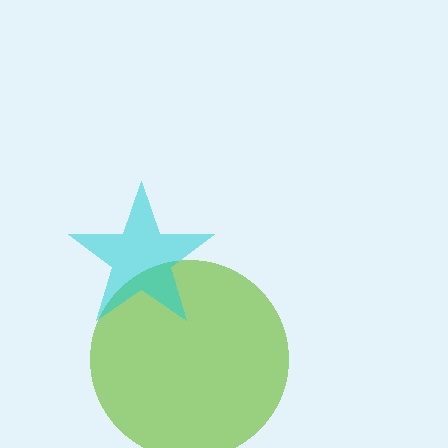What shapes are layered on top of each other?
The layered shapes are: a lime circle, a cyan star.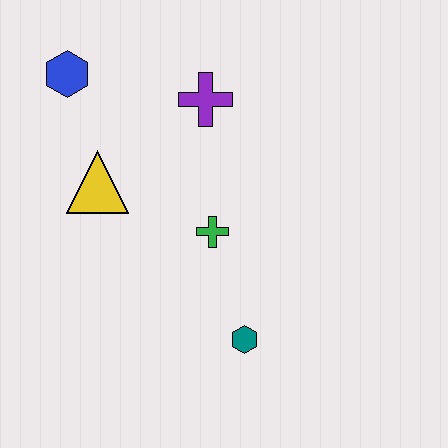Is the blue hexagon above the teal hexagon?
Yes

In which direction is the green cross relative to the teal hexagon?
The green cross is above the teal hexagon.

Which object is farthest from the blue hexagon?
The teal hexagon is farthest from the blue hexagon.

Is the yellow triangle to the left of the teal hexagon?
Yes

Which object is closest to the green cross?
The teal hexagon is closest to the green cross.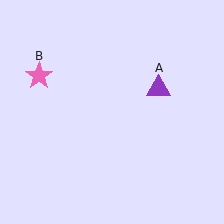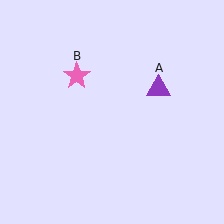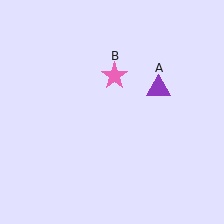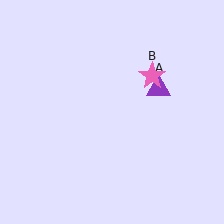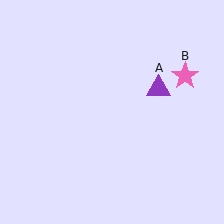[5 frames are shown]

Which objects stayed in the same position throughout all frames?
Purple triangle (object A) remained stationary.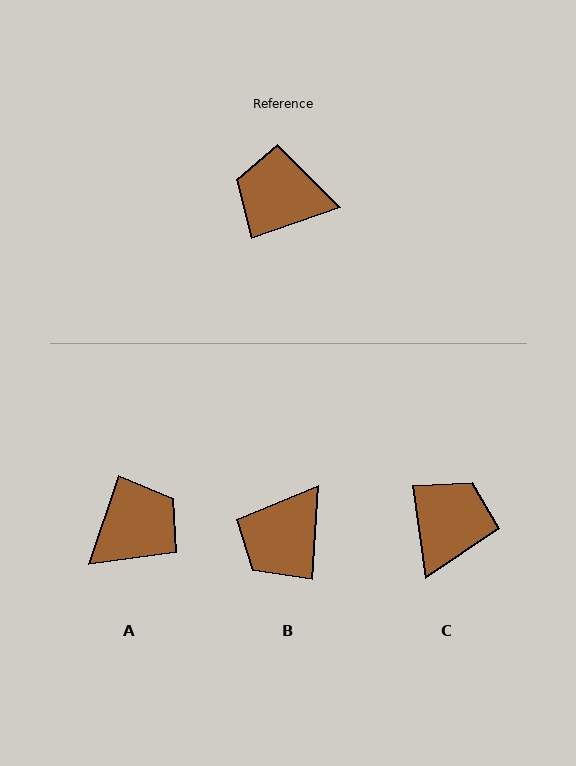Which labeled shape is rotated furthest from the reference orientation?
A, about 128 degrees away.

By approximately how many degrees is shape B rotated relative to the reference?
Approximately 67 degrees counter-clockwise.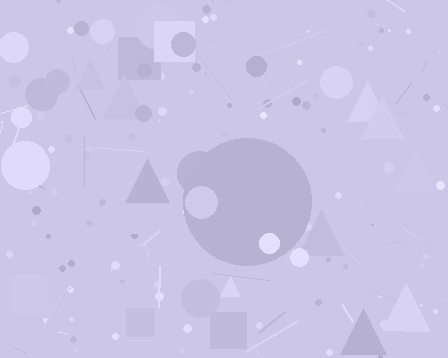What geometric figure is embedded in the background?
A circle is embedded in the background.